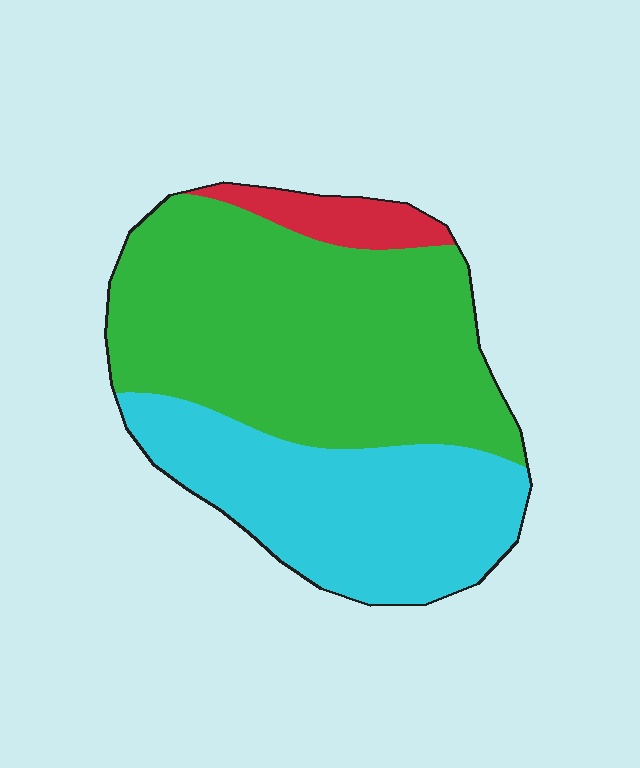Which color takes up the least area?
Red, at roughly 5%.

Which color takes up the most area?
Green, at roughly 55%.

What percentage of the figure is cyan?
Cyan covers roughly 35% of the figure.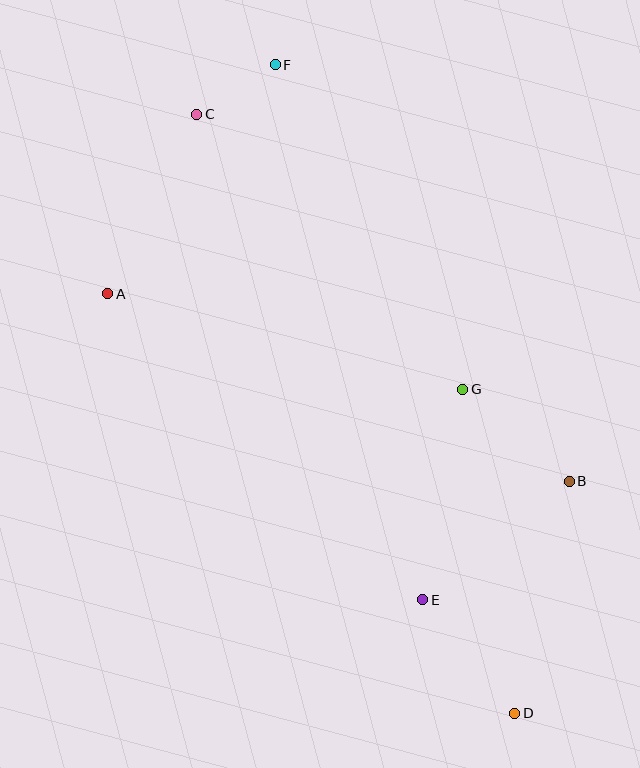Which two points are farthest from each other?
Points D and F are farthest from each other.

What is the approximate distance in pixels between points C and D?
The distance between C and D is approximately 678 pixels.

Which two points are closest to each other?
Points C and F are closest to each other.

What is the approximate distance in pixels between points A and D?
The distance between A and D is approximately 585 pixels.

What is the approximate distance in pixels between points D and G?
The distance between D and G is approximately 328 pixels.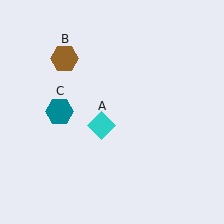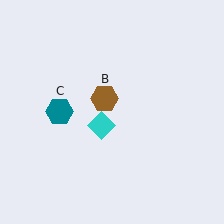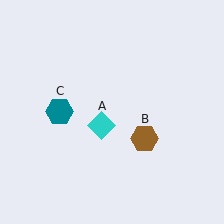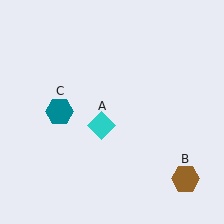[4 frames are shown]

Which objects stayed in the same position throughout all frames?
Cyan diamond (object A) and teal hexagon (object C) remained stationary.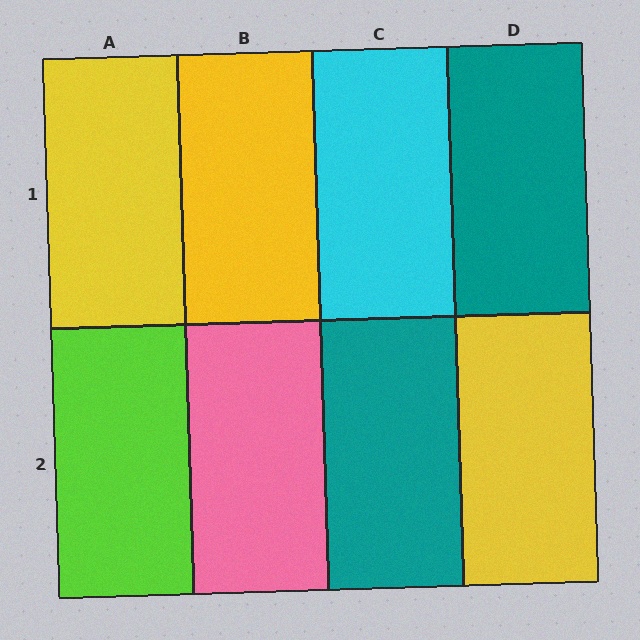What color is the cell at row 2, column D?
Yellow.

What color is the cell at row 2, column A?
Lime.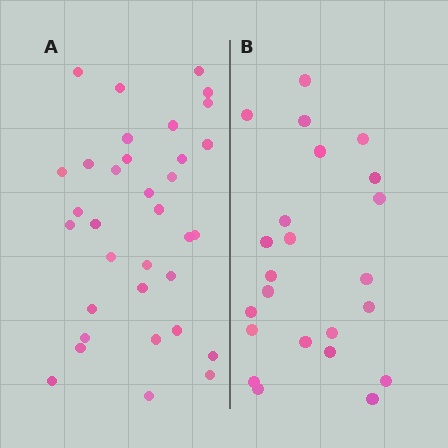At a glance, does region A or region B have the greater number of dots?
Region A (the left region) has more dots.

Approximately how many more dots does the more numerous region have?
Region A has roughly 12 or so more dots than region B.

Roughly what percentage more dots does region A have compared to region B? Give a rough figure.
About 50% more.